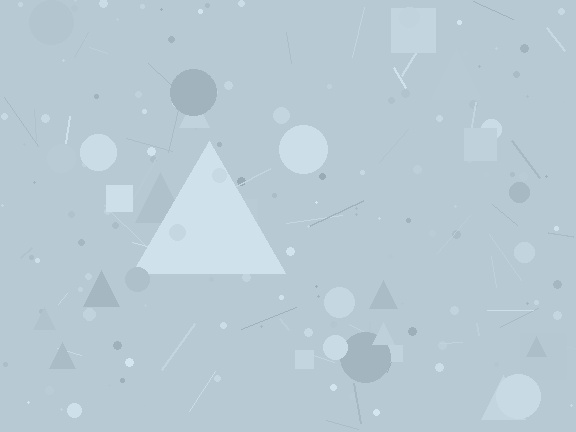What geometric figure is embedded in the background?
A triangle is embedded in the background.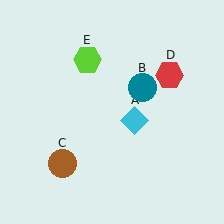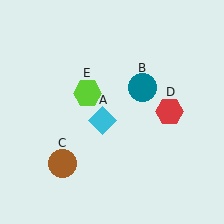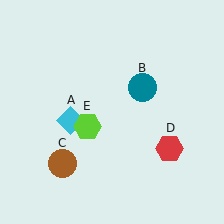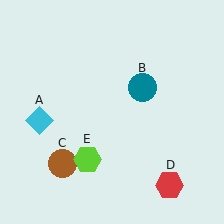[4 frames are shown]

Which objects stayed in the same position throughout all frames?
Teal circle (object B) and brown circle (object C) remained stationary.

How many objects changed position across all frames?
3 objects changed position: cyan diamond (object A), red hexagon (object D), lime hexagon (object E).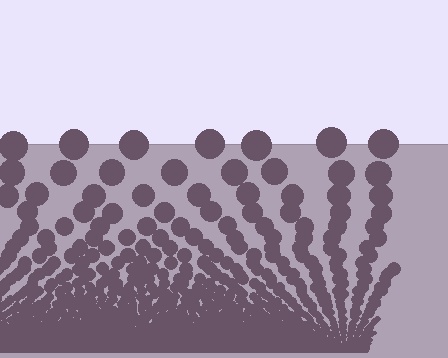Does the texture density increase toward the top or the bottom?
Density increases toward the bottom.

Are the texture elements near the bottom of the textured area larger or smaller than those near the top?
Smaller. The gradient is inverted — elements near the bottom are smaller and denser.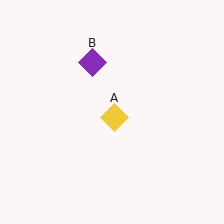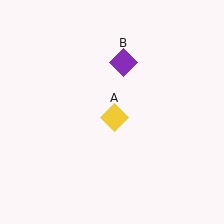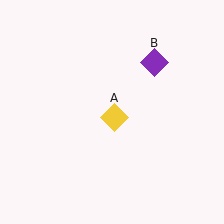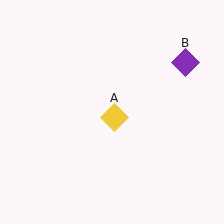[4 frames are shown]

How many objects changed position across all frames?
1 object changed position: purple diamond (object B).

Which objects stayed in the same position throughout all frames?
Yellow diamond (object A) remained stationary.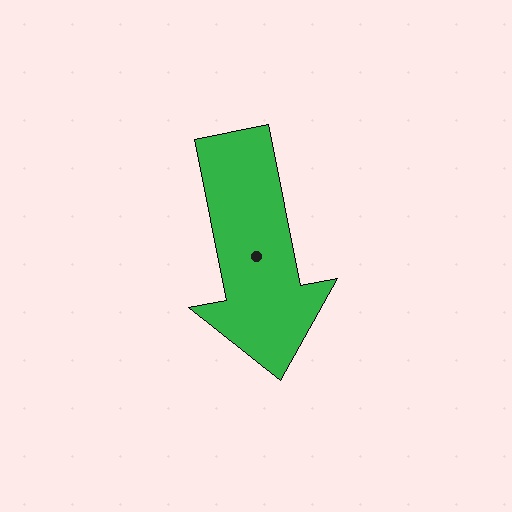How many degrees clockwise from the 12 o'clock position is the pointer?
Approximately 169 degrees.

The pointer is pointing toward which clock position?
Roughly 6 o'clock.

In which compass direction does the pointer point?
South.